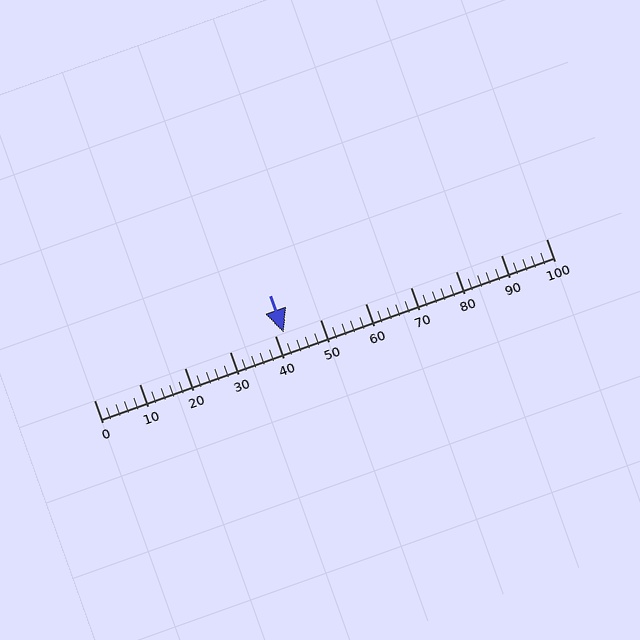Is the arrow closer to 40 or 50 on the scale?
The arrow is closer to 40.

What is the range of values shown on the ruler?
The ruler shows values from 0 to 100.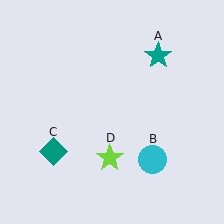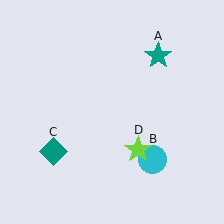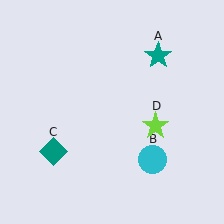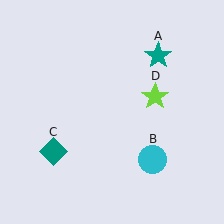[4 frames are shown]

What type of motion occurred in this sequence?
The lime star (object D) rotated counterclockwise around the center of the scene.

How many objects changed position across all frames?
1 object changed position: lime star (object D).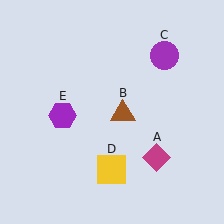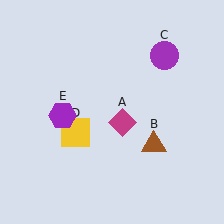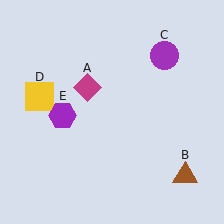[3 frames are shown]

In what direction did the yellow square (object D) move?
The yellow square (object D) moved up and to the left.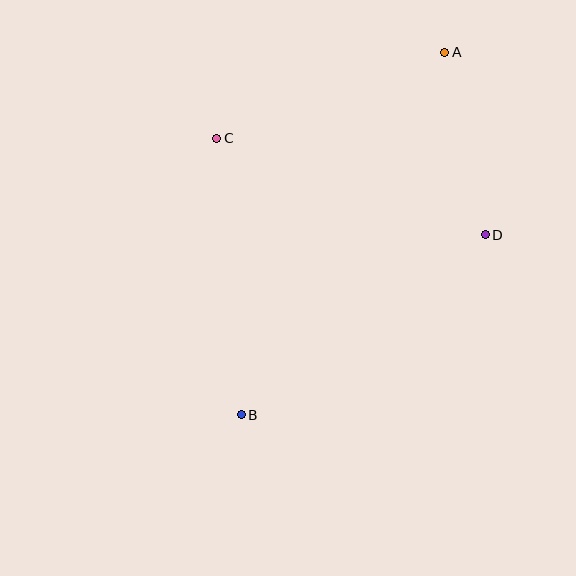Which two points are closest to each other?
Points A and D are closest to each other.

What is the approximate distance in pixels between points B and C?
The distance between B and C is approximately 278 pixels.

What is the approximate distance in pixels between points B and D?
The distance between B and D is approximately 303 pixels.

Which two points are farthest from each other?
Points A and B are farthest from each other.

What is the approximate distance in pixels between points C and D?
The distance between C and D is approximately 285 pixels.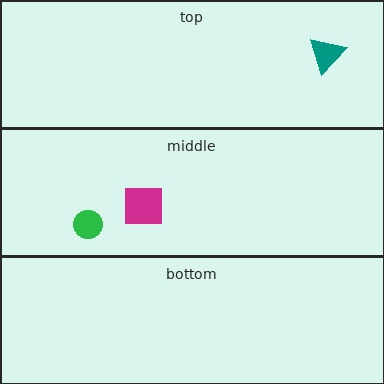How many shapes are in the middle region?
2.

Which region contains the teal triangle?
The top region.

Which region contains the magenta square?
The middle region.